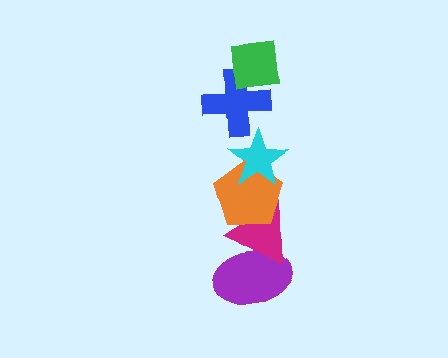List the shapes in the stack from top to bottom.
From top to bottom: the green square, the blue cross, the cyan star, the orange pentagon, the magenta triangle, the purple ellipse.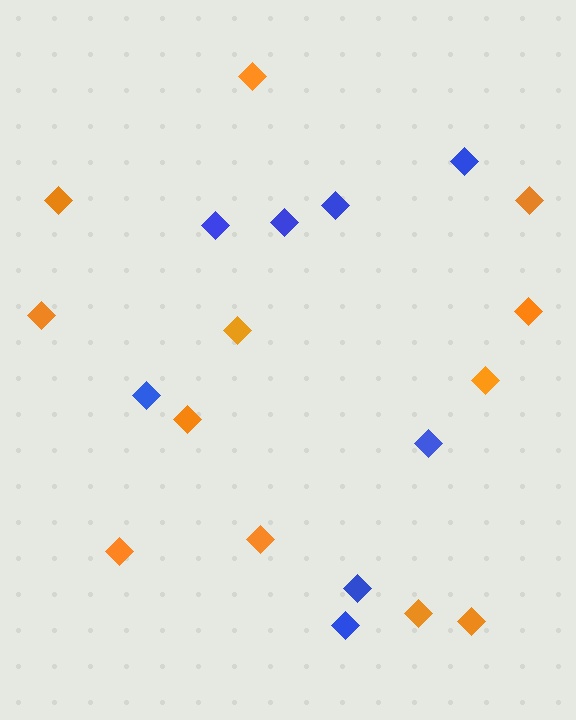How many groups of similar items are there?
There are 2 groups: one group of orange diamonds (12) and one group of blue diamonds (8).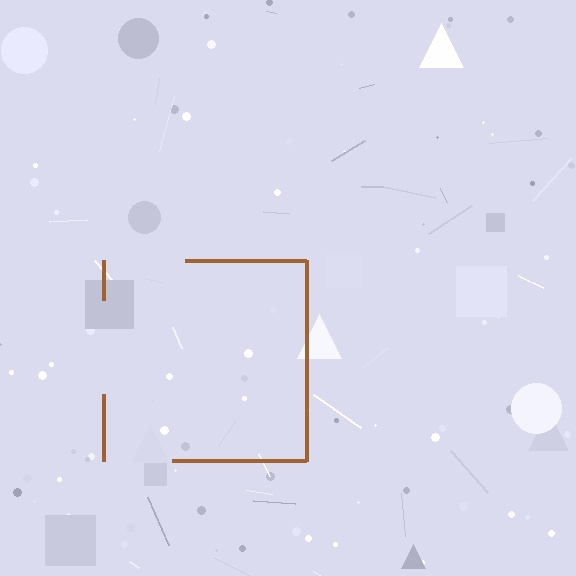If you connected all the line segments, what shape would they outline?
They would outline a square.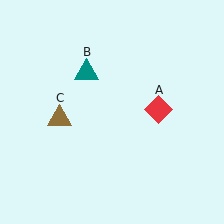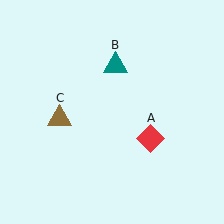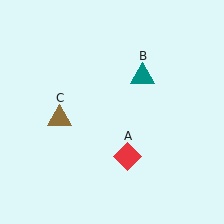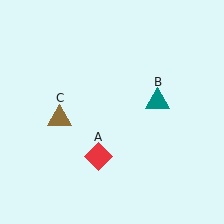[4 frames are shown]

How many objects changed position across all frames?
2 objects changed position: red diamond (object A), teal triangle (object B).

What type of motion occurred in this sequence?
The red diamond (object A), teal triangle (object B) rotated clockwise around the center of the scene.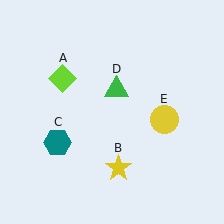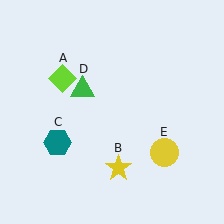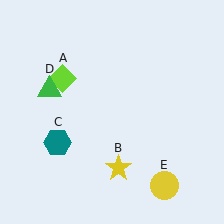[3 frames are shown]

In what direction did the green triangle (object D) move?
The green triangle (object D) moved left.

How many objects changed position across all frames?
2 objects changed position: green triangle (object D), yellow circle (object E).